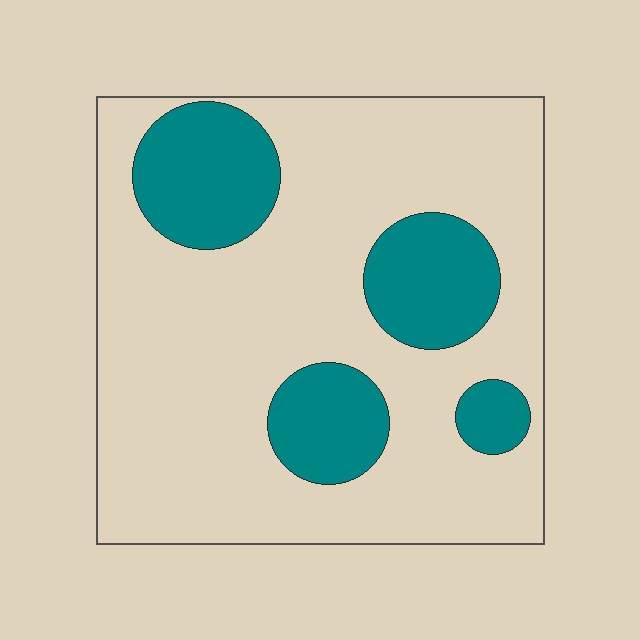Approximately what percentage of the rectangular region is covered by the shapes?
Approximately 25%.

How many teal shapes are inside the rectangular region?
4.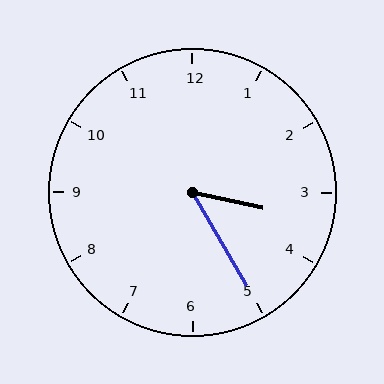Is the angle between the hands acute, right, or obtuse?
It is acute.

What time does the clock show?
3:25.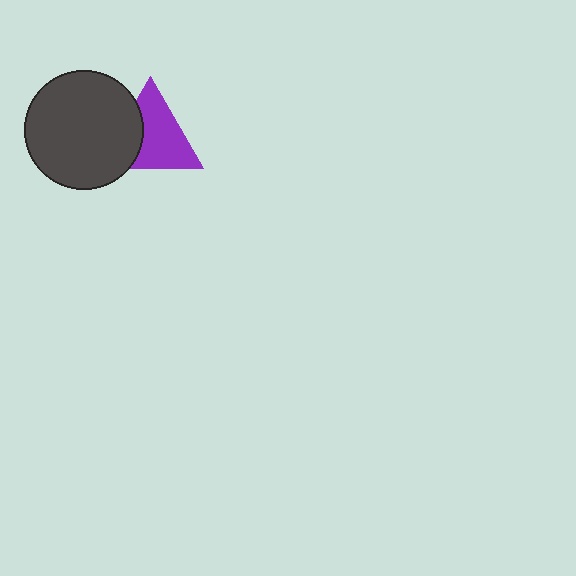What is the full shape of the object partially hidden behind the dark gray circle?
The partially hidden object is a purple triangle.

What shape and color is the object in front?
The object in front is a dark gray circle.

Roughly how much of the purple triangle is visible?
Most of it is visible (roughly 67%).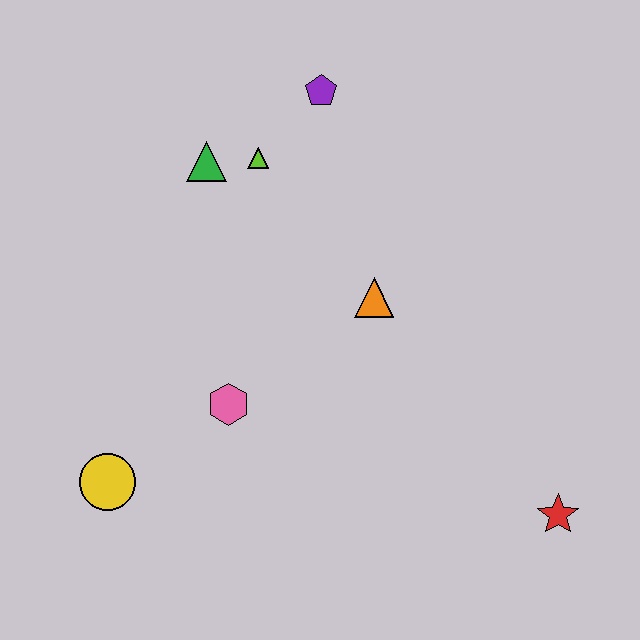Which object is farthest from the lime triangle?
The red star is farthest from the lime triangle.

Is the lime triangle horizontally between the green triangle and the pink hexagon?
No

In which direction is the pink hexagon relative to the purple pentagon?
The pink hexagon is below the purple pentagon.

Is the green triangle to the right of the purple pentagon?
No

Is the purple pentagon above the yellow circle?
Yes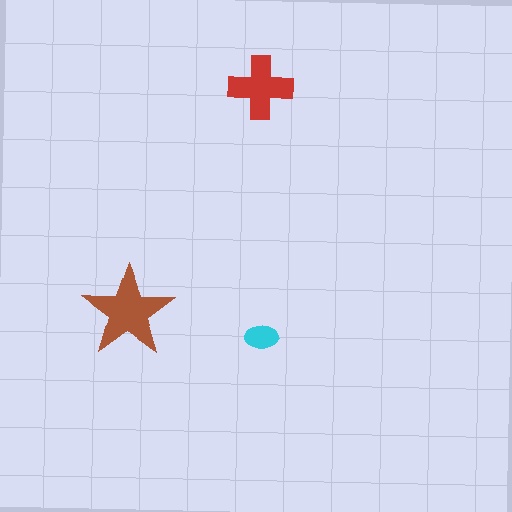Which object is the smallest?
The cyan ellipse.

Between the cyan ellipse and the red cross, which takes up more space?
The red cross.